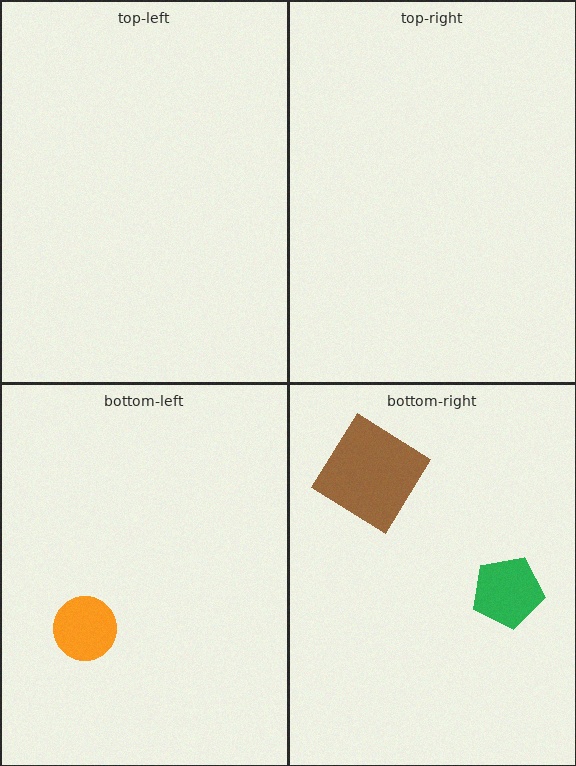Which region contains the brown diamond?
The bottom-right region.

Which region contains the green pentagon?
The bottom-right region.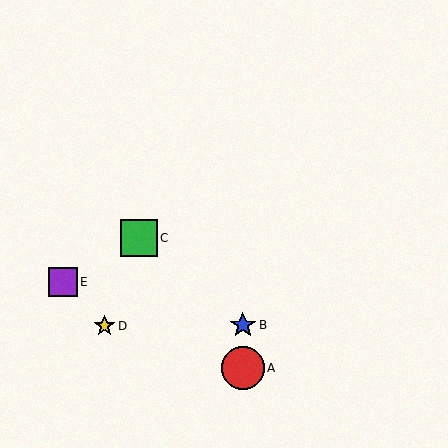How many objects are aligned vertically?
2 objects (A, B) are aligned vertically.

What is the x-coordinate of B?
Object B is at x≈243.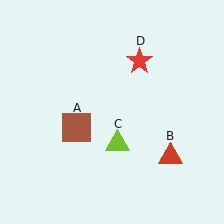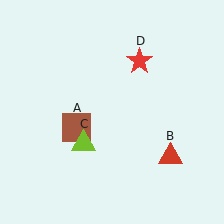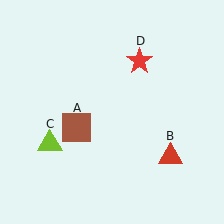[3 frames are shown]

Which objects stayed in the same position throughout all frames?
Brown square (object A) and red triangle (object B) and red star (object D) remained stationary.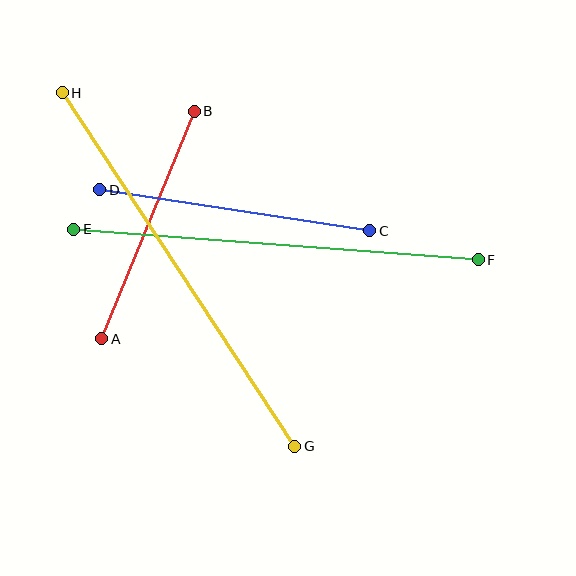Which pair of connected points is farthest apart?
Points G and H are farthest apart.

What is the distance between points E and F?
The distance is approximately 405 pixels.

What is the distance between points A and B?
The distance is approximately 245 pixels.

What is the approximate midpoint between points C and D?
The midpoint is at approximately (235, 210) pixels.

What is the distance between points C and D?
The distance is approximately 273 pixels.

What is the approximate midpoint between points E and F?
The midpoint is at approximately (276, 245) pixels.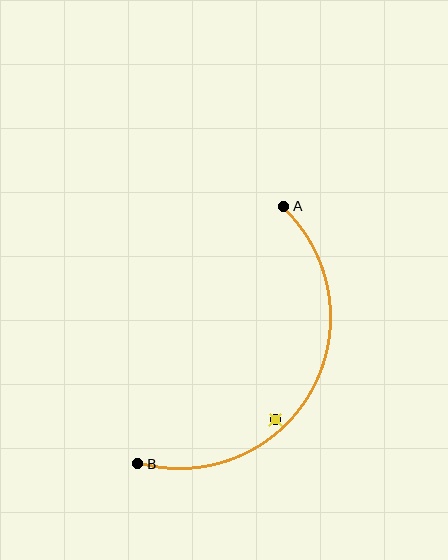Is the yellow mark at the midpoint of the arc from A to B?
No — the yellow mark does not lie on the arc at all. It sits slightly inside the curve.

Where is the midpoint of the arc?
The arc midpoint is the point on the curve farthest from the straight line joining A and B. It sits to the right of that line.